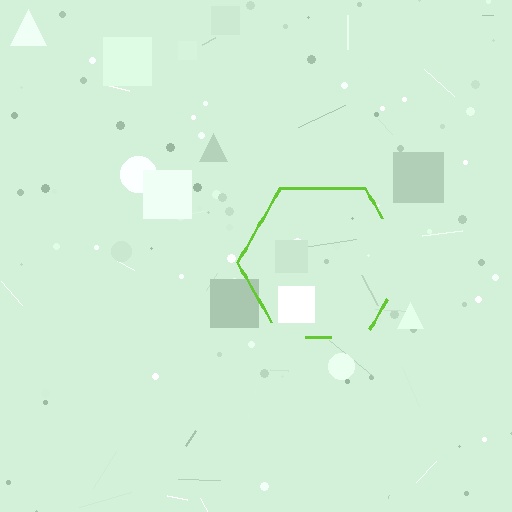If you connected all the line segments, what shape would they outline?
They would outline a hexagon.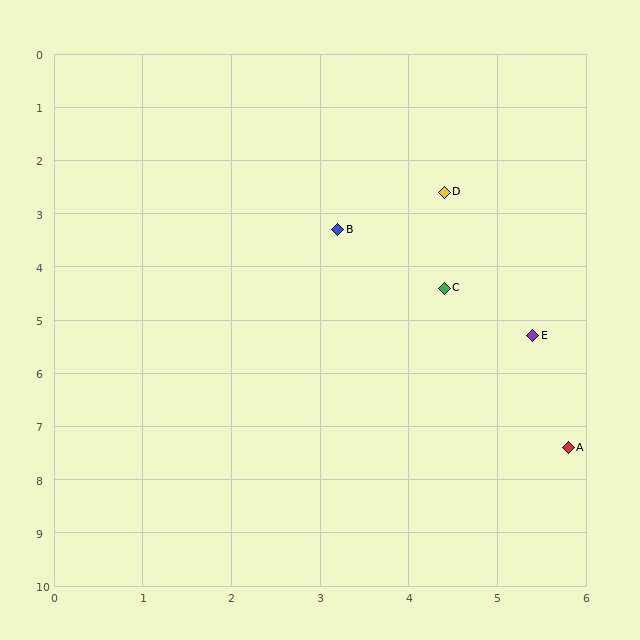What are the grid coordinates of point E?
Point E is at approximately (5.4, 5.3).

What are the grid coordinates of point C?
Point C is at approximately (4.4, 4.4).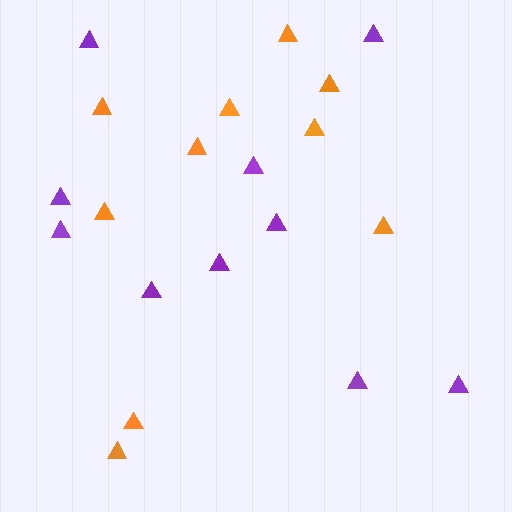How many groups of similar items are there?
There are 2 groups: one group of purple triangles (10) and one group of orange triangles (10).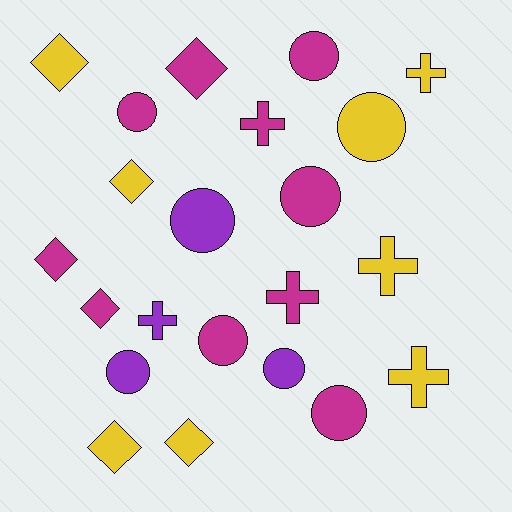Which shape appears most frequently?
Circle, with 9 objects.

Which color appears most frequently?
Magenta, with 10 objects.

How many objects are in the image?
There are 22 objects.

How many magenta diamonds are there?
There are 3 magenta diamonds.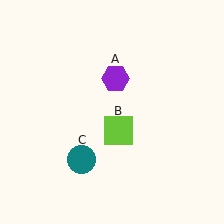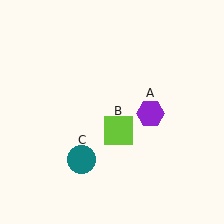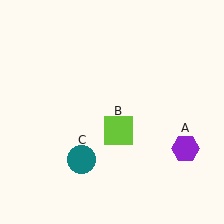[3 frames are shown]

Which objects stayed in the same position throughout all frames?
Lime square (object B) and teal circle (object C) remained stationary.